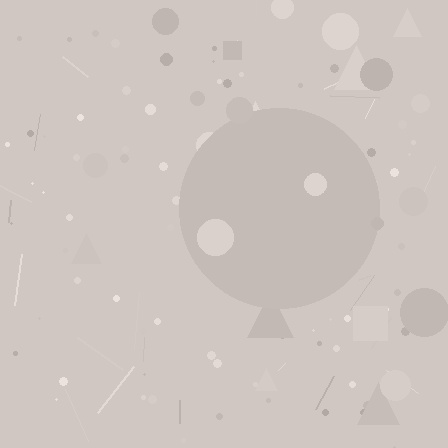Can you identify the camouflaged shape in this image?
The camouflaged shape is a circle.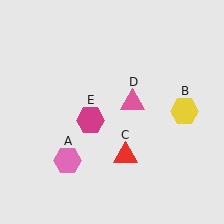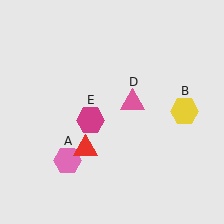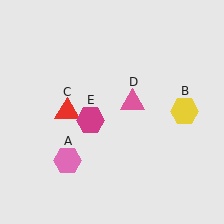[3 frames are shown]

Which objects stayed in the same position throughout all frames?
Pink hexagon (object A) and yellow hexagon (object B) and pink triangle (object D) and magenta hexagon (object E) remained stationary.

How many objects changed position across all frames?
1 object changed position: red triangle (object C).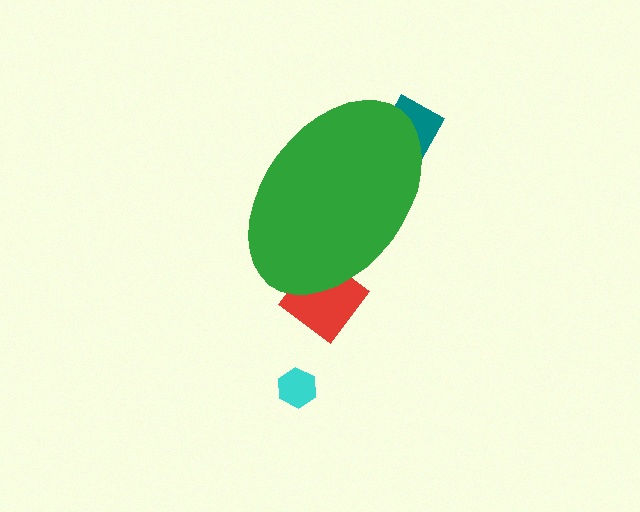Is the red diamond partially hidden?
Yes, the red diamond is partially hidden behind the green ellipse.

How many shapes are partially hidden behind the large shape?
2 shapes are partially hidden.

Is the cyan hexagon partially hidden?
No, the cyan hexagon is fully visible.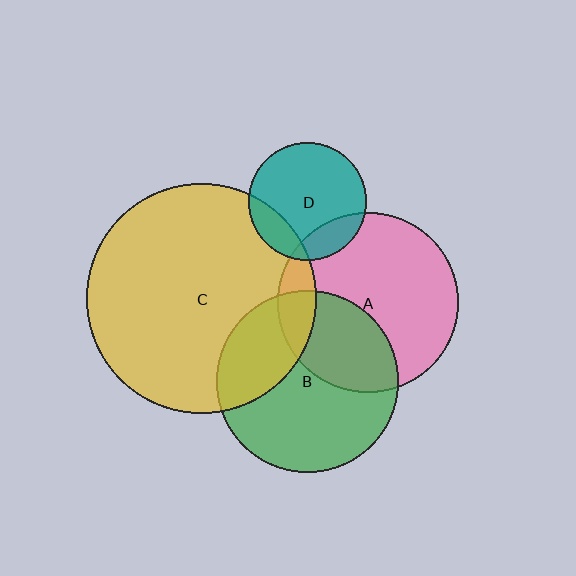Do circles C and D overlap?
Yes.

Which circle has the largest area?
Circle C (yellow).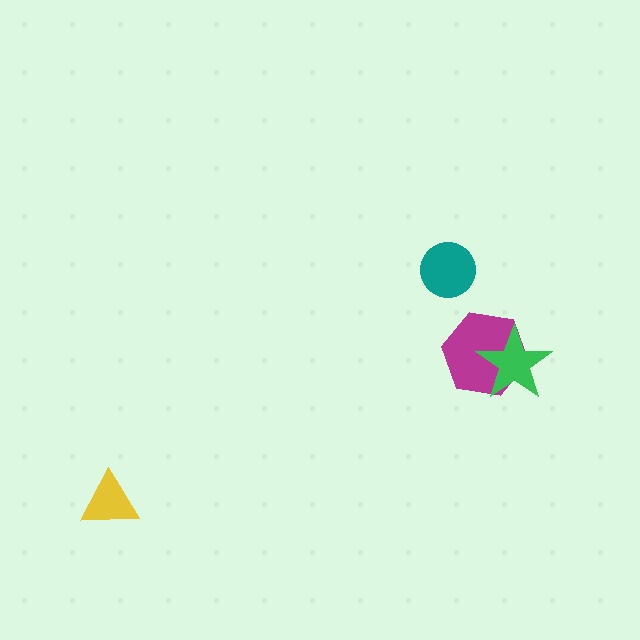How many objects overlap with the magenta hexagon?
1 object overlaps with the magenta hexagon.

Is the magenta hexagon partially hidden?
Yes, it is partially covered by another shape.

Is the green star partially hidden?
No, no other shape covers it.